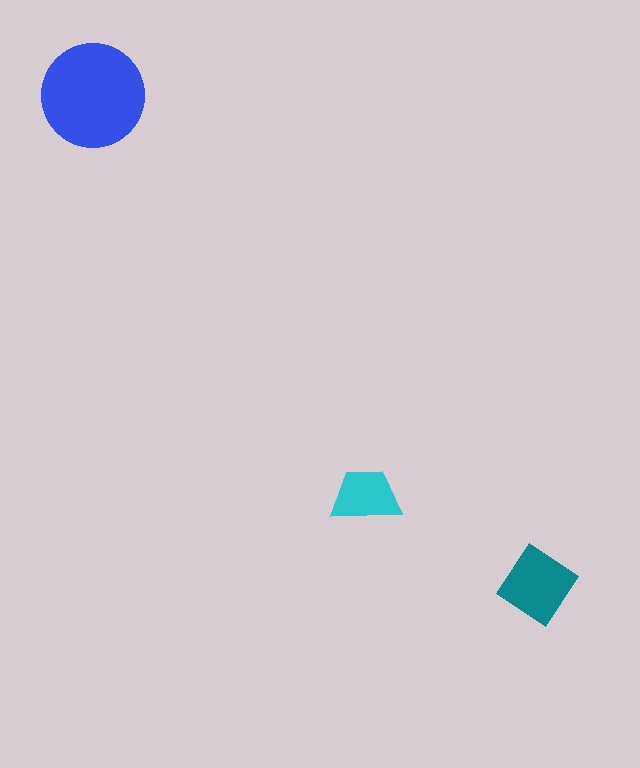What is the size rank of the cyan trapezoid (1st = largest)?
3rd.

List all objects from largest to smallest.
The blue circle, the teal diamond, the cyan trapezoid.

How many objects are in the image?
There are 3 objects in the image.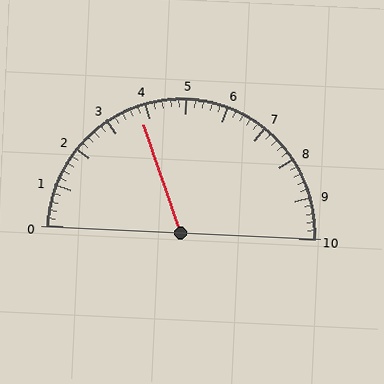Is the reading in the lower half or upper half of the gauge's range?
The reading is in the lower half of the range (0 to 10).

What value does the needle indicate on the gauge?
The needle indicates approximately 3.8.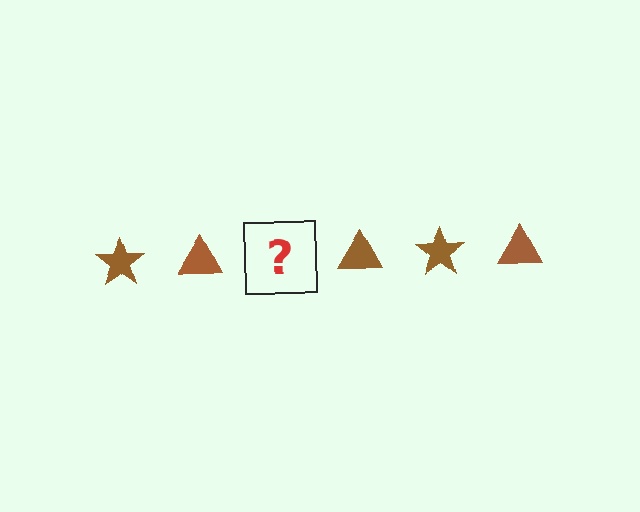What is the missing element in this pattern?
The missing element is a brown star.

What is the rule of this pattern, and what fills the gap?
The rule is that the pattern cycles through star, triangle shapes in brown. The gap should be filled with a brown star.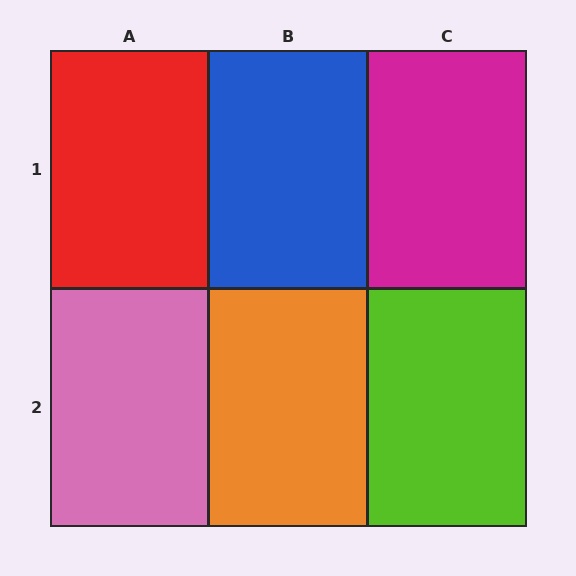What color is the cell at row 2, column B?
Orange.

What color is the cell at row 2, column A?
Pink.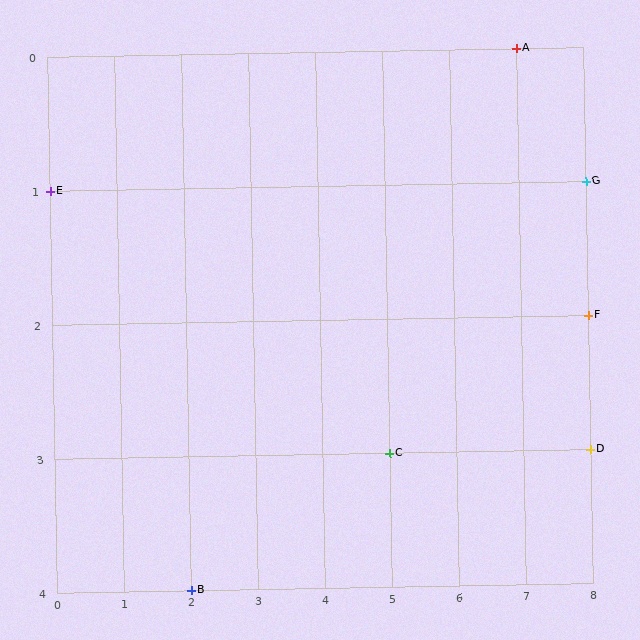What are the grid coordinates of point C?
Point C is at grid coordinates (5, 3).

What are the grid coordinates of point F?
Point F is at grid coordinates (8, 2).